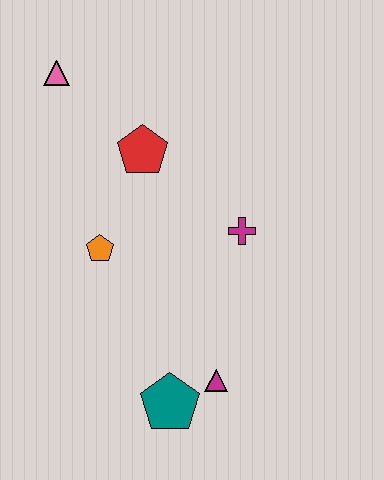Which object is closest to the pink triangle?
The red pentagon is closest to the pink triangle.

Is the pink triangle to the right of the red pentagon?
No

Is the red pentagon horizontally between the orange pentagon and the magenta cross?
Yes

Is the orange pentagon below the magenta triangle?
No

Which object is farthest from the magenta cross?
The pink triangle is farthest from the magenta cross.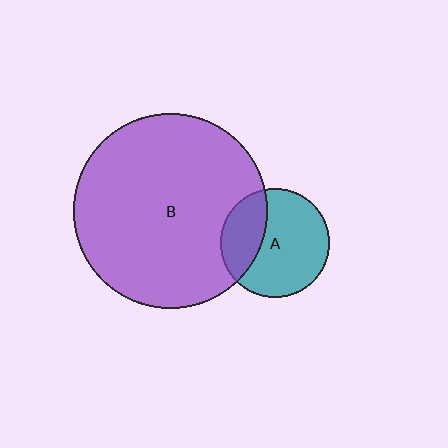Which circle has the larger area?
Circle B (purple).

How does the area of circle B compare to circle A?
Approximately 3.2 times.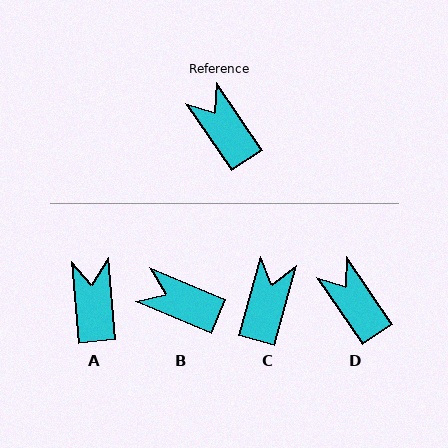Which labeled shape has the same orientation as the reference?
D.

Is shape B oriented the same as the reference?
No, it is off by about 33 degrees.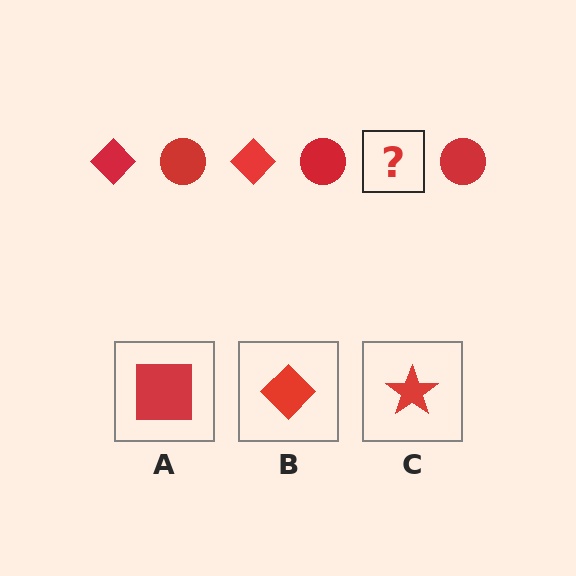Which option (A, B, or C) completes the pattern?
B.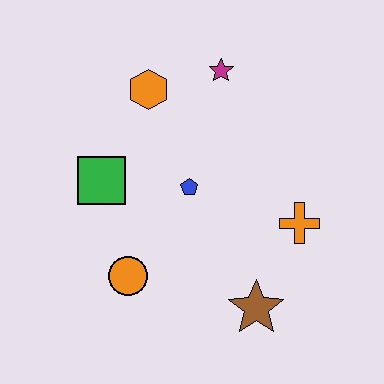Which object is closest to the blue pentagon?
The green square is closest to the blue pentagon.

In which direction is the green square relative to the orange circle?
The green square is above the orange circle.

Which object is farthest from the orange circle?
The magenta star is farthest from the orange circle.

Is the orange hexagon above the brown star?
Yes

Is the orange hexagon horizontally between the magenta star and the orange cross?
No